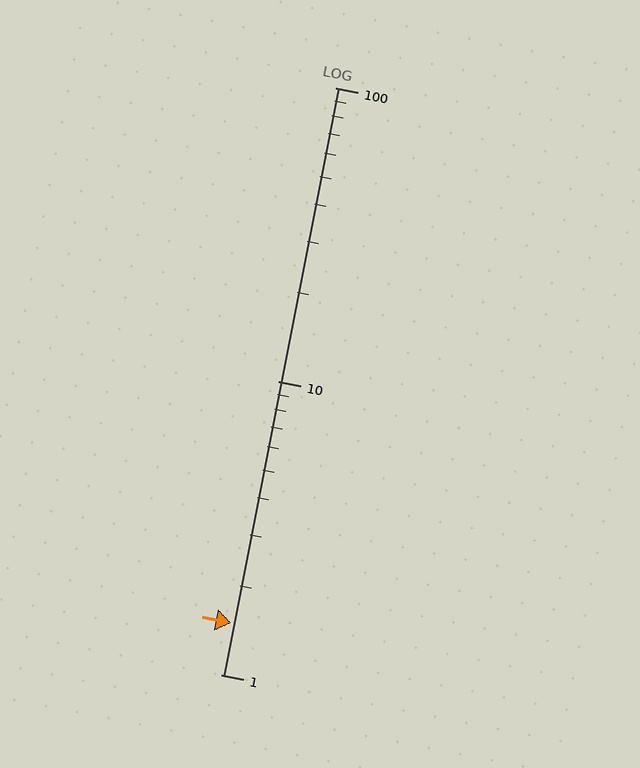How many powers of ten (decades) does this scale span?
The scale spans 2 decades, from 1 to 100.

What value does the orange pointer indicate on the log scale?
The pointer indicates approximately 1.5.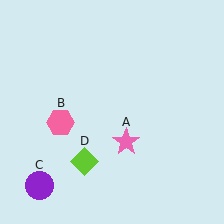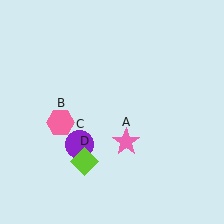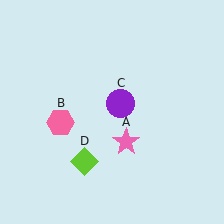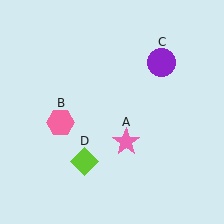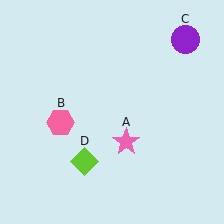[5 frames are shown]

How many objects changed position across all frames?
1 object changed position: purple circle (object C).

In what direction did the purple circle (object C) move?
The purple circle (object C) moved up and to the right.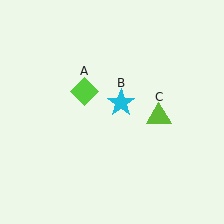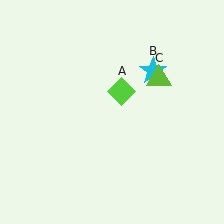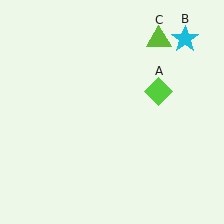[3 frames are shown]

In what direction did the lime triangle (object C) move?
The lime triangle (object C) moved up.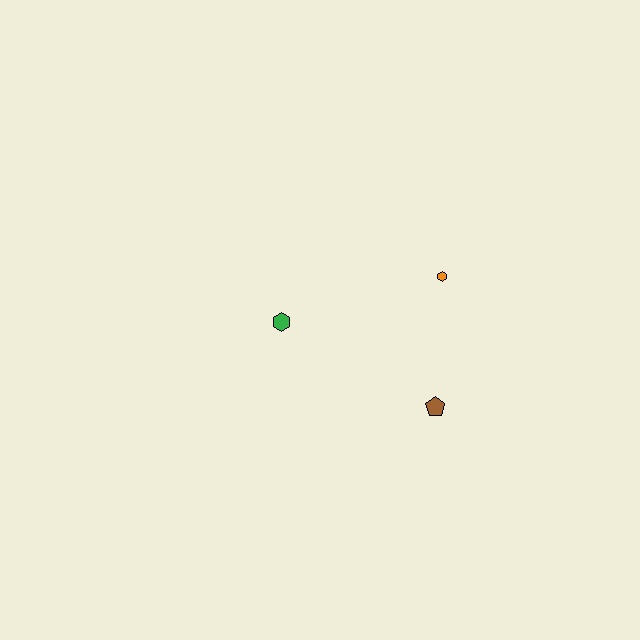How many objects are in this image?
There are 3 objects.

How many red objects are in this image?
There are no red objects.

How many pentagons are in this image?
There is 1 pentagon.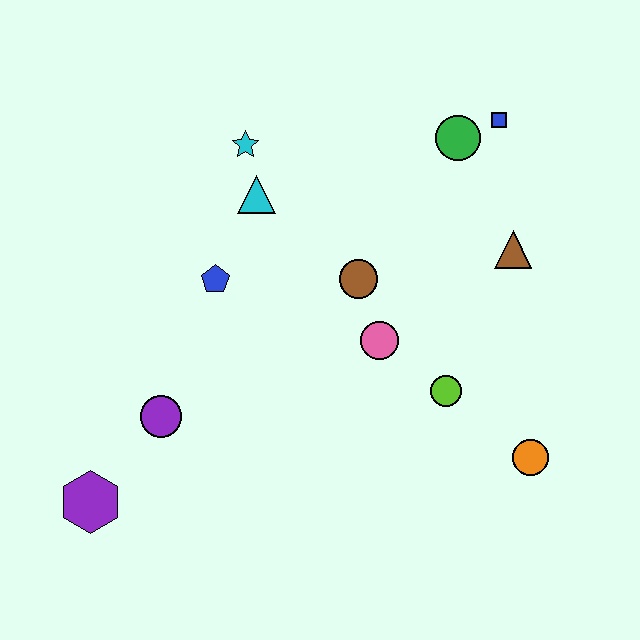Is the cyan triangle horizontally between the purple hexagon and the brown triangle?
Yes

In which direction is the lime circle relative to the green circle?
The lime circle is below the green circle.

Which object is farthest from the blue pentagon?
The orange circle is farthest from the blue pentagon.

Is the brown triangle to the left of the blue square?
No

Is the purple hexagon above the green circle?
No